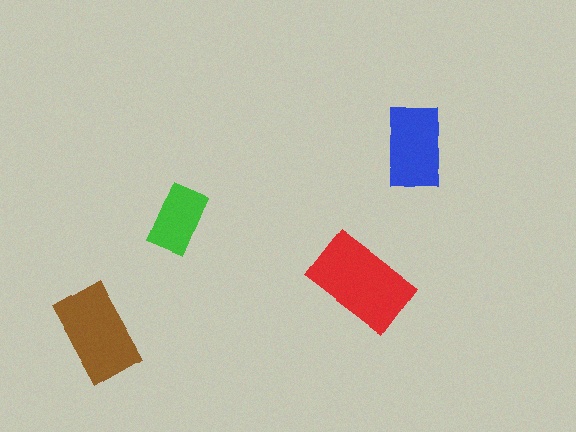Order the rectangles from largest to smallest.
the red one, the brown one, the blue one, the green one.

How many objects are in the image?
There are 4 objects in the image.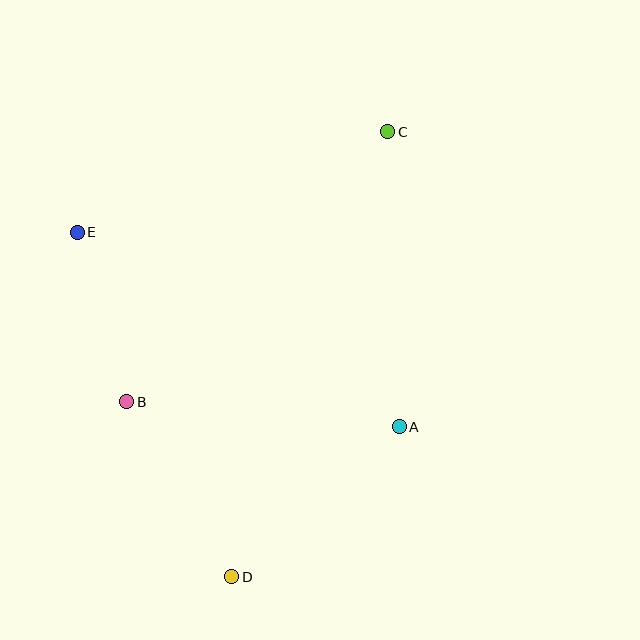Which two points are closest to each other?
Points B and E are closest to each other.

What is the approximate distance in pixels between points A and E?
The distance between A and E is approximately 376 pixels.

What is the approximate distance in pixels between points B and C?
The distance between B and C is approximately 376 pixels.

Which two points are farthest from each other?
Points C and D are farthest from each other.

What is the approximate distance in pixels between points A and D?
The distance between A and D is approximately 225 pixels.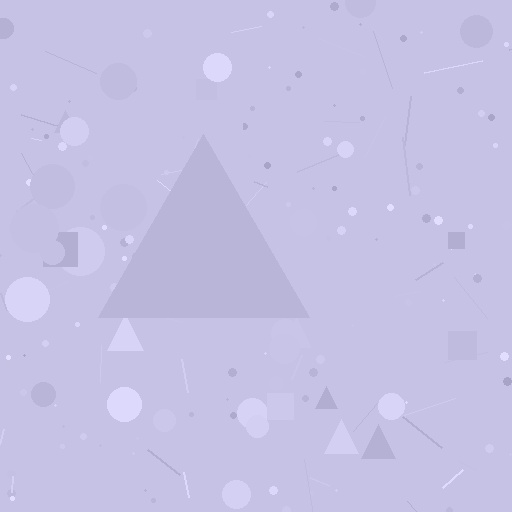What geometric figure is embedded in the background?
A triangle is embedded in the background.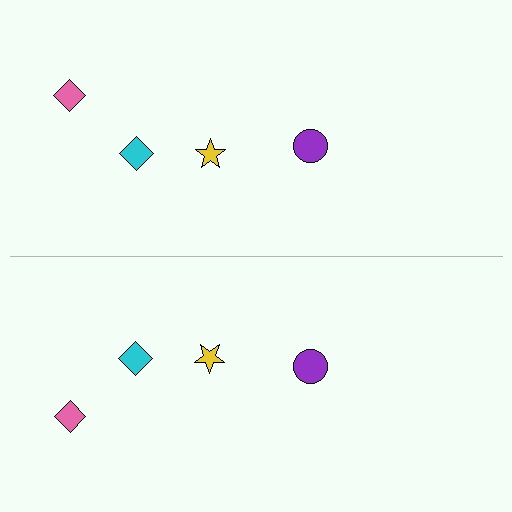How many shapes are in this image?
There are 8 shapes in this image.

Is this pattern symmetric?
Yes, this pattern has bilateral (reflection) symmetry.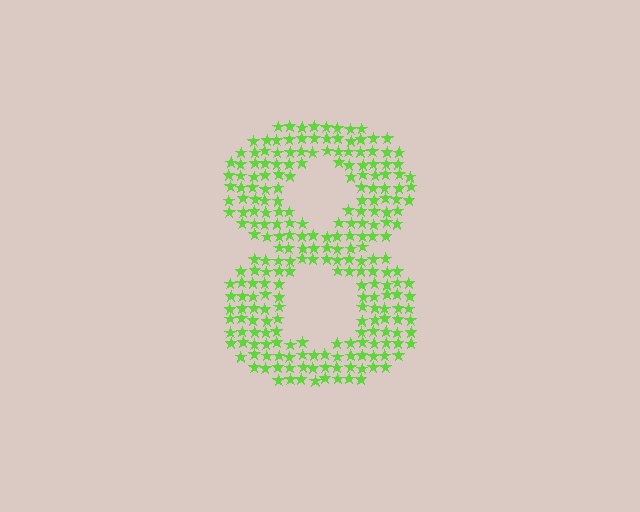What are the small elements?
The small elements are stars.